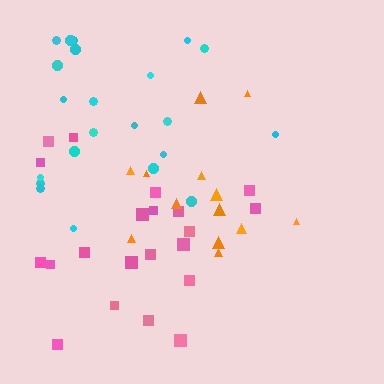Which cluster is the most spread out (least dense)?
Cyan.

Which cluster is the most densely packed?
Orange.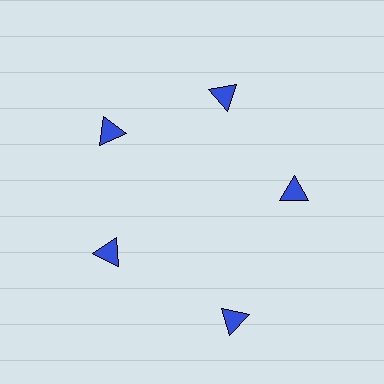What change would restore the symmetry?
The symmetry would be restored by moving it inward, back onto the ring so that all 5 triangles sit at equal angles and equal distance from the center.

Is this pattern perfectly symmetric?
No. The 5 blue triangles are arranged in a ring, but one element near the 5 o'clock position is pushed outward from the center, breaking the 5-fold rotational symmetry.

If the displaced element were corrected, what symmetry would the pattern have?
It would have 5-fold rotational symmetry — the pattern would map onto itself every 72 degrees.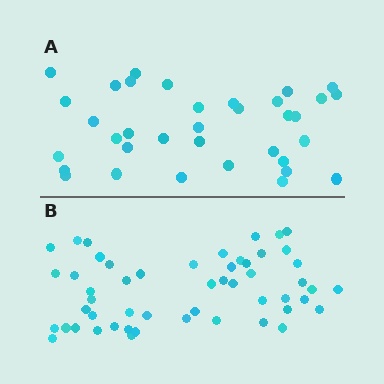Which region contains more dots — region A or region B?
Region B (the bottom region) has more dots.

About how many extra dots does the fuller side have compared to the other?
Region B has approximately 15 more dots than region A.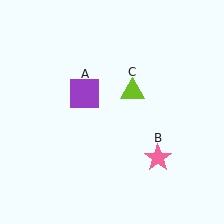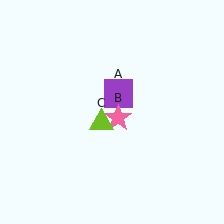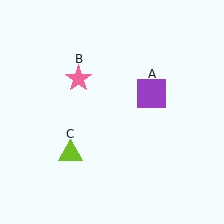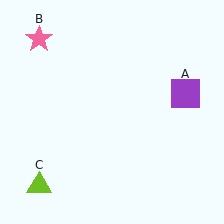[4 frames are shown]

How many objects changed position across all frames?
3 objects changed position: purple square (object A), pink star (object B), lime triangle (object C).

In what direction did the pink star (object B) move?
The pink star (object B) moved up and to the left.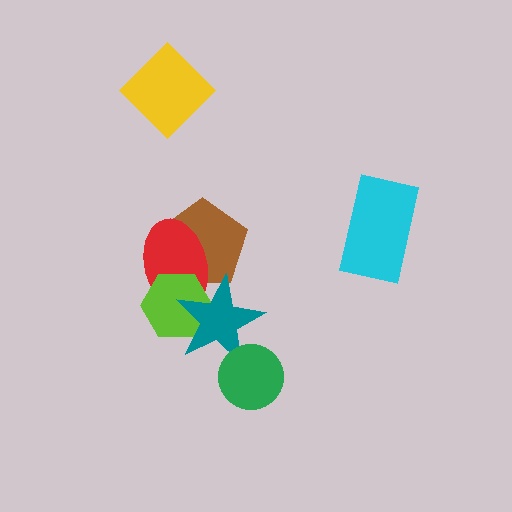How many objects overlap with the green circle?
1 object overlaps with the green circle.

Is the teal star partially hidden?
Yes, it is partially covered by another shape.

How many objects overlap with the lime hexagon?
3 objects overlap with the lime hexagon.